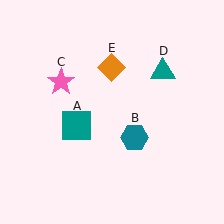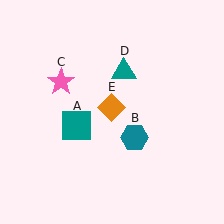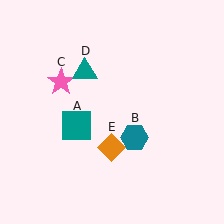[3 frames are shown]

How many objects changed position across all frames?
2 objects changed position: teal triangle (object D), orange diamond (object E).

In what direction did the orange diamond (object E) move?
The orange diamond (object E) moved down.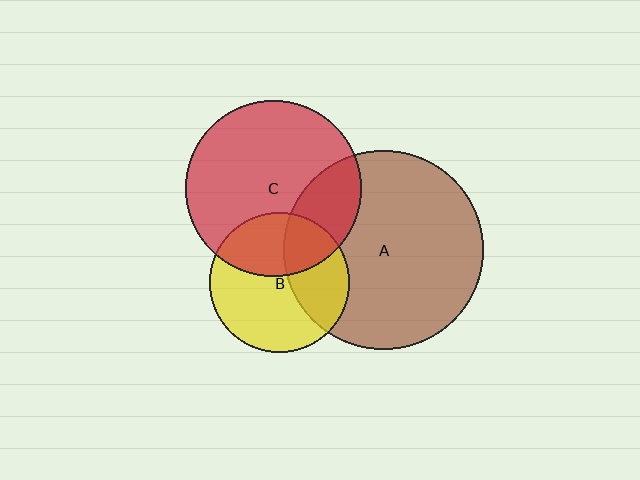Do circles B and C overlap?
Yes.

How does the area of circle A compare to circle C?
Approximately 1.3 times.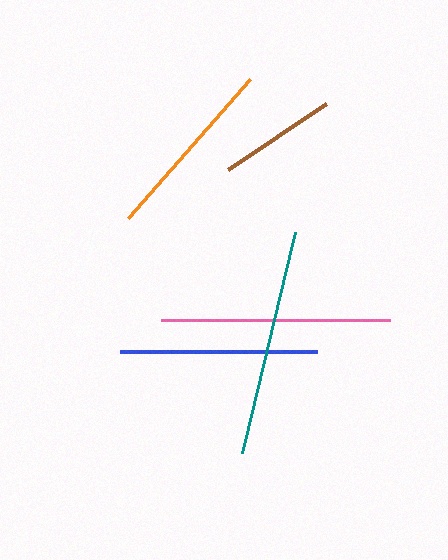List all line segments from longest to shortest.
From longest to shortest: pink, teal, blue, orange, brown.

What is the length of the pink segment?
The pink segment is approximately 230 pixels long.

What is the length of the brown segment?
The brown segment is approximately 118 pixels long.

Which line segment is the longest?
The pink line is the longest at approximately 230 pixels.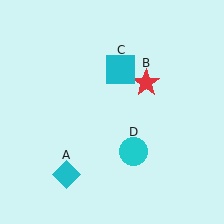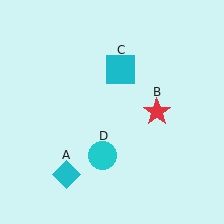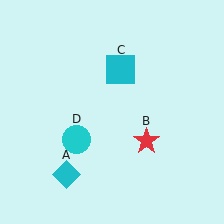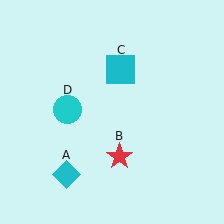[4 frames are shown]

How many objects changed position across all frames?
2 objects changed position: red star (object B), cyan circle (object D).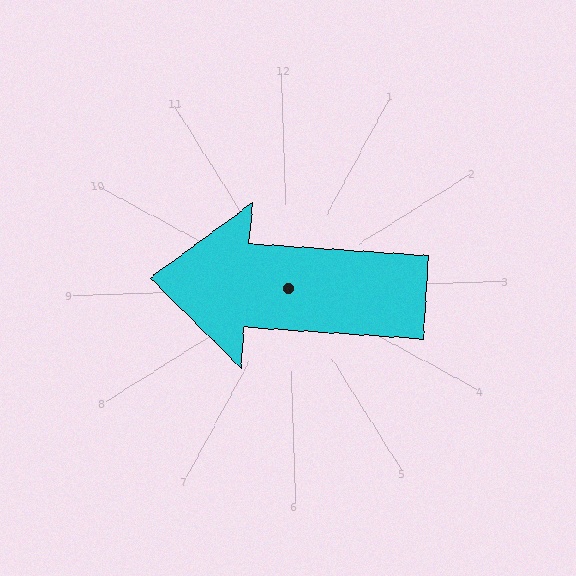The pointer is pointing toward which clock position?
Roughly 9 o'clock.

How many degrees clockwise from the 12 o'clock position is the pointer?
Approximately 276 degrees.